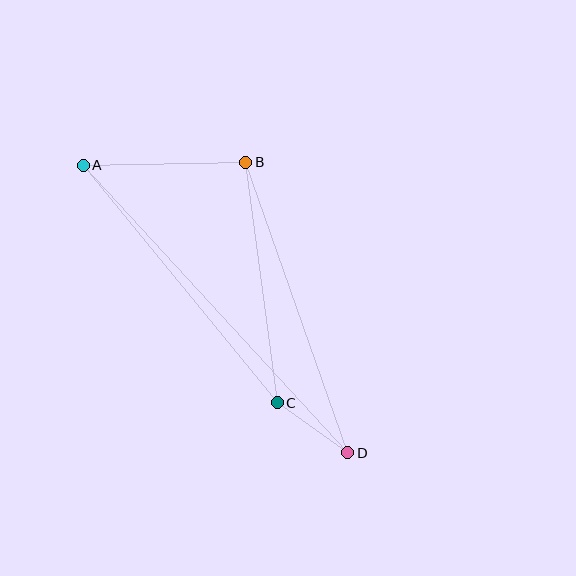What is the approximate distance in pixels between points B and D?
The distance between B and D is approximately 308 pixels.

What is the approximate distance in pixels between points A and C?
The distance between A and C is approximately 307 pixels.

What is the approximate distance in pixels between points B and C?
The distance between B and C is approximately 243 pixels.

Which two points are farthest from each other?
Points A and D are farthest from each other.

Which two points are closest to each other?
Points C and D are closest to each other.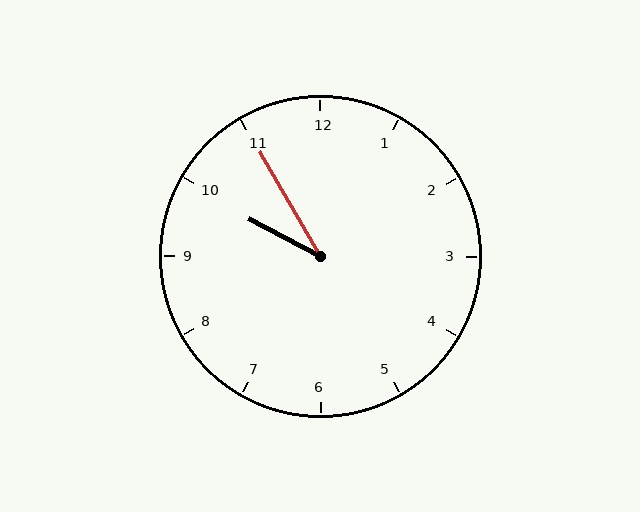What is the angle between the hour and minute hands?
Approximately 32 degrees.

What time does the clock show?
9:55.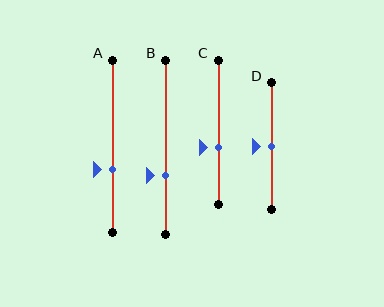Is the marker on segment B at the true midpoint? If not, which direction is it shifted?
No, the marker on segment B is shifted downward by about 16% of the segment length.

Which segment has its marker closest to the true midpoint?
Segment D has its marker closest to the true midpoint.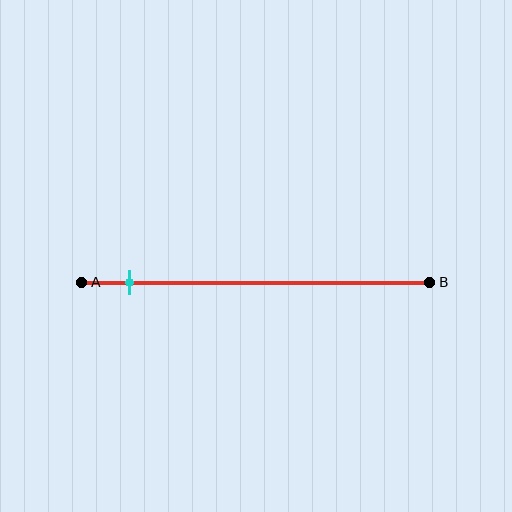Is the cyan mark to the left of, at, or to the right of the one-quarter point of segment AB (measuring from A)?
The cyan mark is to the left of the one-quarter point of segment AB.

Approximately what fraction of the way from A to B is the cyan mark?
The cyan mark is approximately 15% of the way from A to B.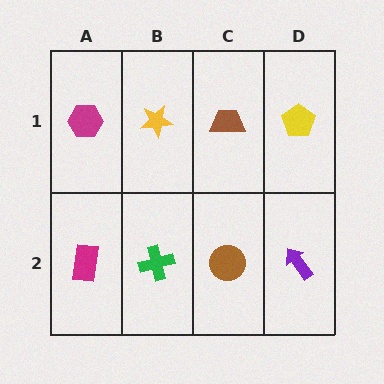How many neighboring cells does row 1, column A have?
2.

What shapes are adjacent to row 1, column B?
A green cross (row 2, column B), a magenta hexagon (row 1, column A), a brown trapezoid (row 1, column C).